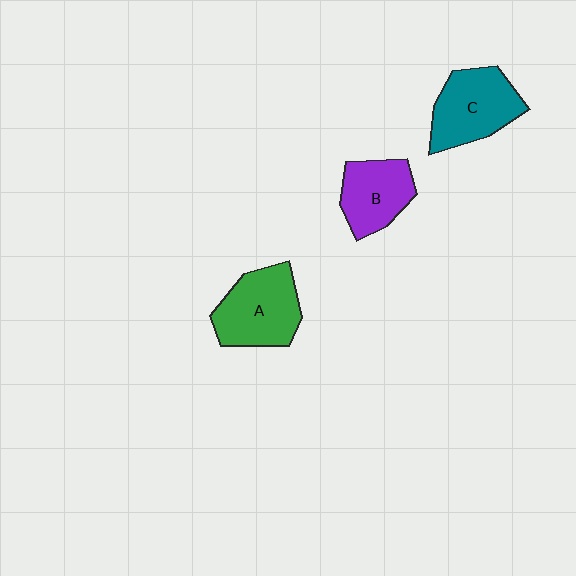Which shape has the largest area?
Shape A (green).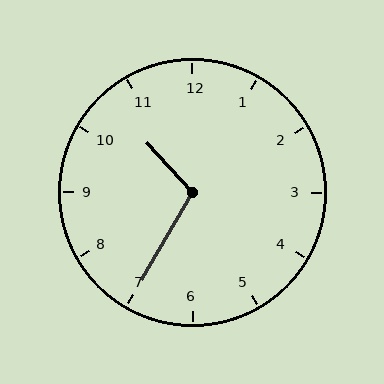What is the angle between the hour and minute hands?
Approximately 108 degrees.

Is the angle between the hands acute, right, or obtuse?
It is obtuse.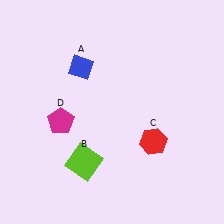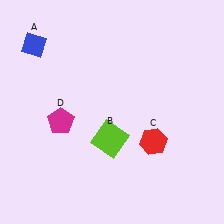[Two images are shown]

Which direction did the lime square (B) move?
The lime square (B) moved right.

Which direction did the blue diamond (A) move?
The blue diamond (A) moved left.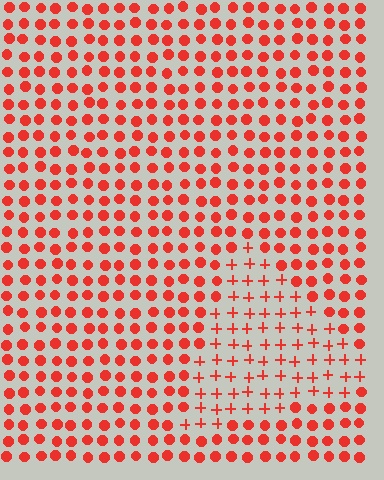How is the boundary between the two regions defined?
The boundary is defined by a change in element shape: plus signs inside vs. circles outside. All elements share the same color and spacing.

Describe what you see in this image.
The image is filled with small red elements arranged in a uniform grid. A triangle-shaped region contains plus signs, while the surrounding area contains circles. The boundary is defined purely by the change in element shape.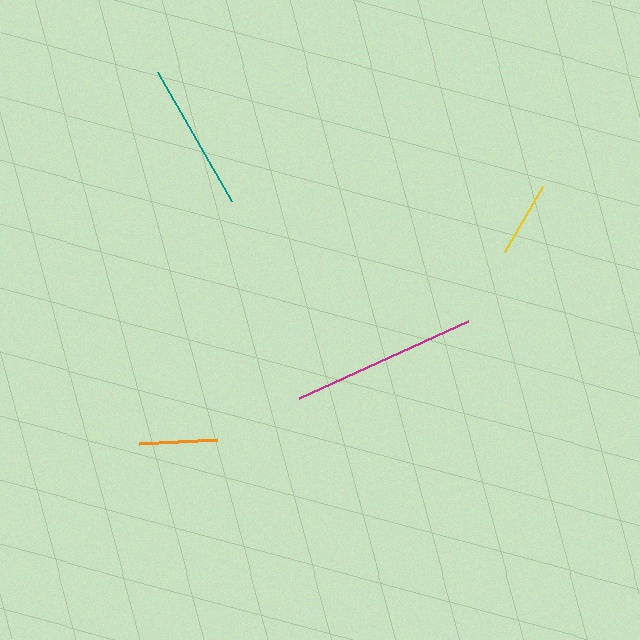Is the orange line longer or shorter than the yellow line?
The orange line is longer than the yellow line.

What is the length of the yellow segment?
The yellow segment is approximately 75 pixels long.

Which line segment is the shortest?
The yellow line is the shortest at approximately 75 pixels.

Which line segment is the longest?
The magenta line is the longest at approximately 185 pixels.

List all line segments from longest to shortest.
From longest to shortest: magenta, teal, orange, yellow.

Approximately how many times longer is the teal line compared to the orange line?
The teal line is approximately 1.9 times the length of the orange line.